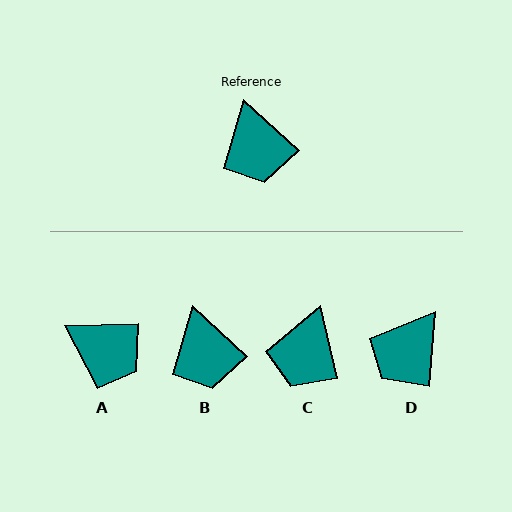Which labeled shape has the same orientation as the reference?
B.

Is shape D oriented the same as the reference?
No, it is off by about 52 degrees.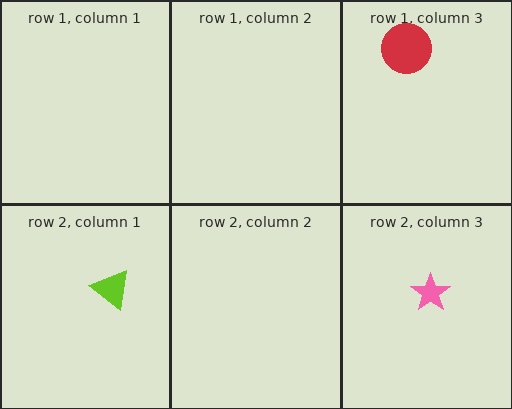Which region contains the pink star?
The row 2, column 3 region.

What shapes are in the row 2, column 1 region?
The lime triangle.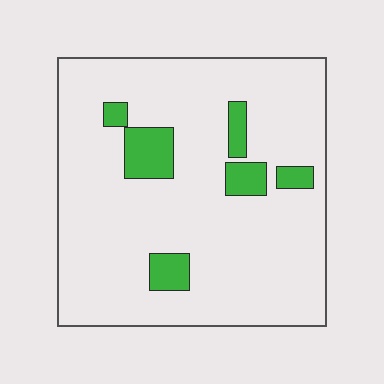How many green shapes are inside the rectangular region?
6.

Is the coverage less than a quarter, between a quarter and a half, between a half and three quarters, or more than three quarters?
Less than a quarter.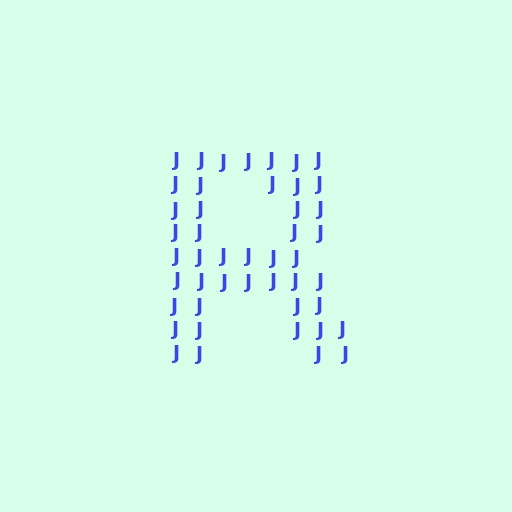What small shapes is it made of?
It is made of small letter J's.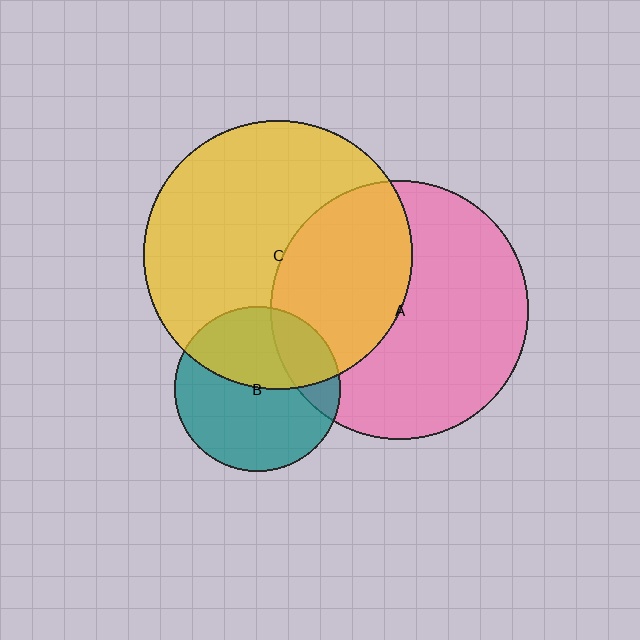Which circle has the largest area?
Circle C (yellow).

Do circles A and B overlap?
Yes.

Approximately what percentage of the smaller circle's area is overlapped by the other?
Approximately 20%.